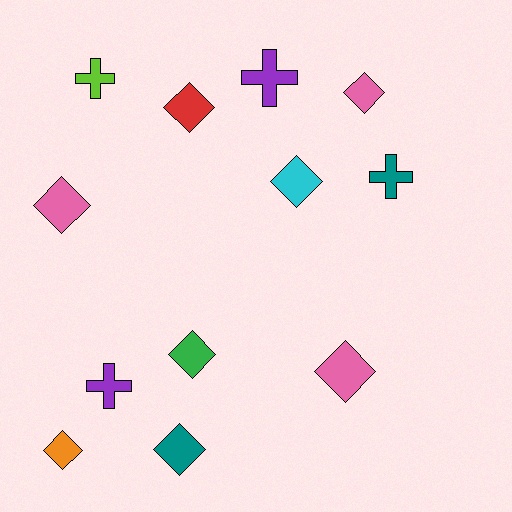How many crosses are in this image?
There are 4 crosses.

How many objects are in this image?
There are 12 objects.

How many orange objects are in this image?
There is 1 orange object.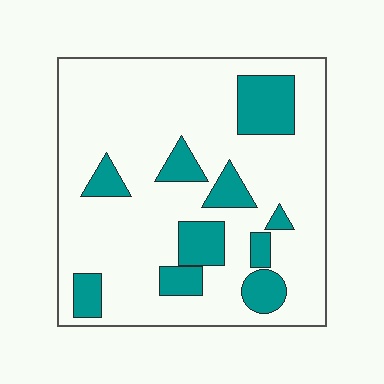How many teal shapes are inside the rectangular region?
10.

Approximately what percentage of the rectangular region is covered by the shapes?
Approximately 20%.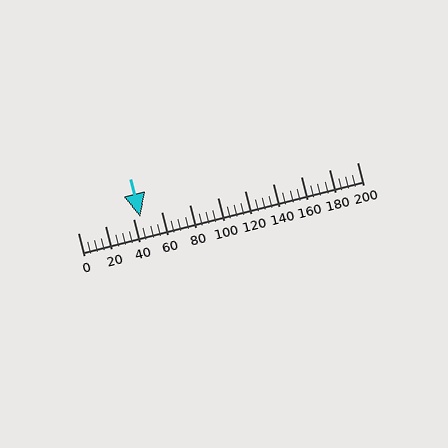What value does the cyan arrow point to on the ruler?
The cyan arrow points to approximately 45.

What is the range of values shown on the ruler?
The ruler shows values from 0 to 200.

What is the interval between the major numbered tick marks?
The major tick marks are spaced 20 units apart.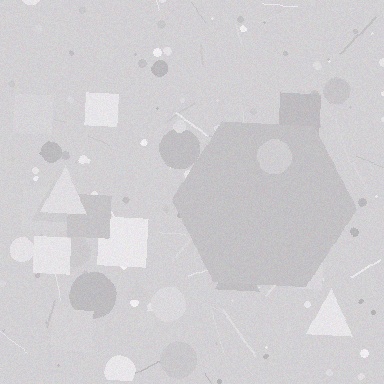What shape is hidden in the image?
A hexagon is hidden in the image.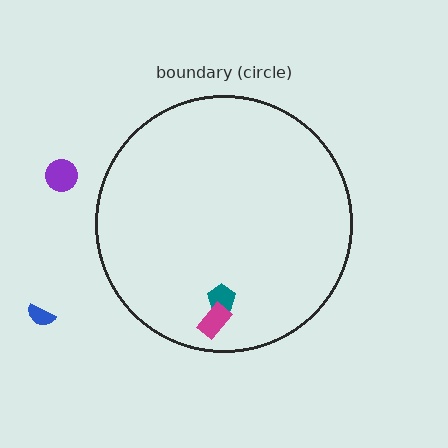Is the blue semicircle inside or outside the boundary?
Outside.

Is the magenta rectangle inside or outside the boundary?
Inside.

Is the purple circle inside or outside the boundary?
Outside.